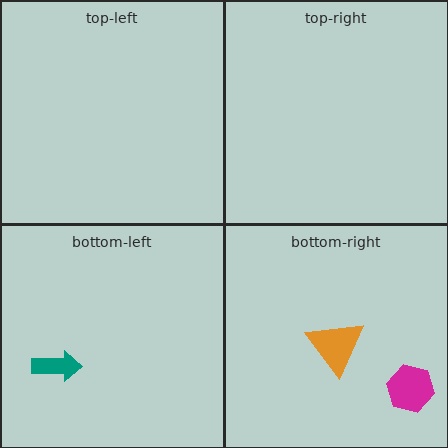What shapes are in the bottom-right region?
The orange triangle, the magenta hexagon.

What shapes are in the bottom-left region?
The teal arrow.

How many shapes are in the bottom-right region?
2.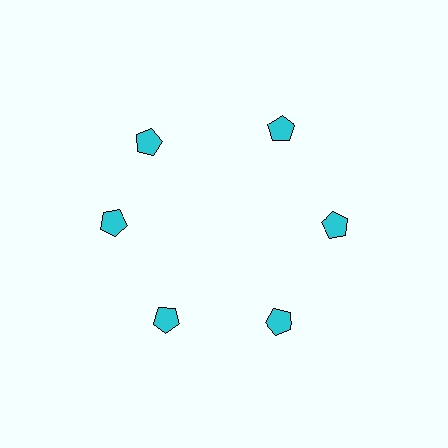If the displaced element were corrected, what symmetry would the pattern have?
It would have 6-fold rotational symmetry — the pattern would map onto itself every 60 degrees.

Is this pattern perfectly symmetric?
No. The 6 cyan pentagons are arranged in a ring, but one element near the 11 o'clock position is rotated out of alignment along the ring, breaking the 6-fold rotational symmetry.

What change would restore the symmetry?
The symmetry would be restored by rotating it back into even spacing with its neighbors so that all 6 pentagons sit at equal angles and equal distance from the center.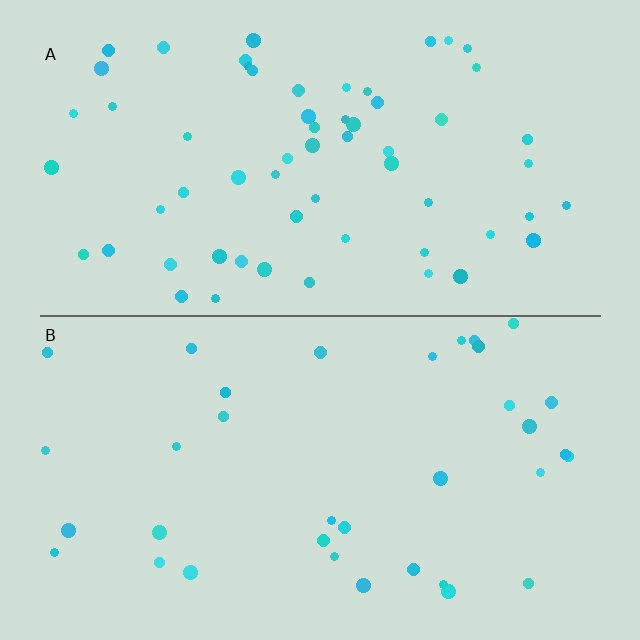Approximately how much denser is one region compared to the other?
Approximately 1.7× — region A over region B.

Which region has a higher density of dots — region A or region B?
A (the top).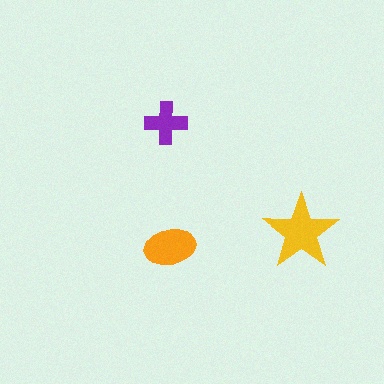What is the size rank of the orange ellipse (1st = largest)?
2nd.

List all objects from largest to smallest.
The yellow star, the orange ellipse, the purple cross.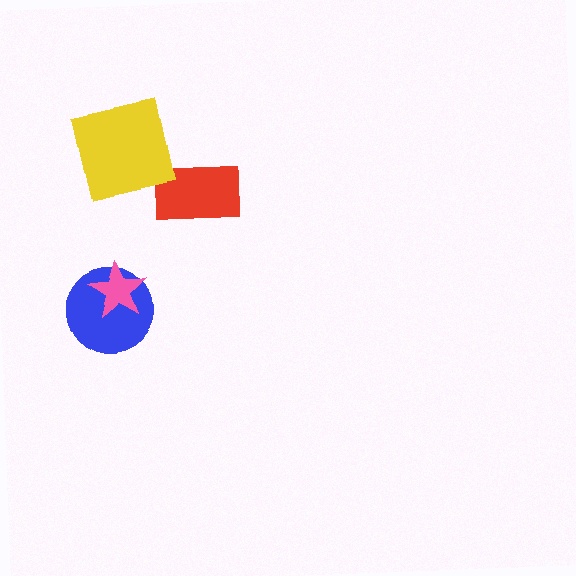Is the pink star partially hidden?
No, no other shape covers it.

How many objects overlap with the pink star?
1 object overlaps with the pink star.